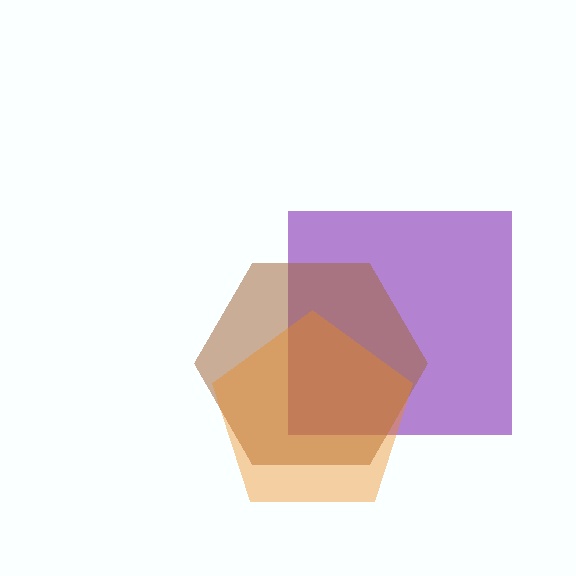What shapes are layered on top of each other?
The layered shapes are: a purple square, a brown hexagon, an orange pentagon.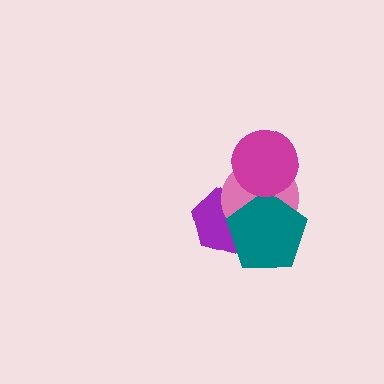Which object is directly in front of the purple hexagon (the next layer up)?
The pink circle is directly in front of the purple hexagon.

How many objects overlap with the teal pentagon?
2 objects overlap with the teal pentagon.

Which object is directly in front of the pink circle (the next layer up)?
The teal pentagon is directly in front of the pink circle.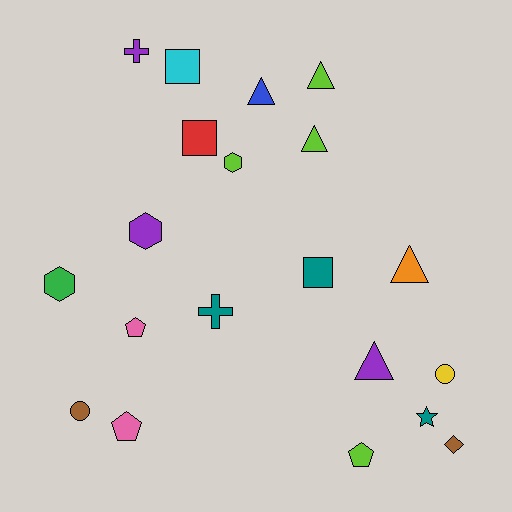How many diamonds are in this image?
There is 1 diamond.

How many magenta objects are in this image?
There are no magenta objects.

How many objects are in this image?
There are 20 objects.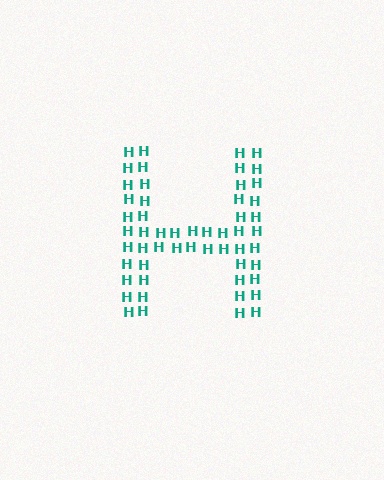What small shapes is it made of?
It is made of small letter H's.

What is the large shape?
The large shape is the letter H.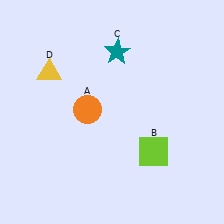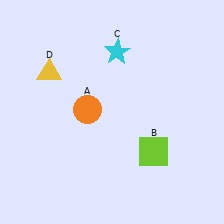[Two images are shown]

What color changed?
The star (C) changed from teal in Image 1 to cyan in Image 2.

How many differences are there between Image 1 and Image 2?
There is 1 difference between the two images.